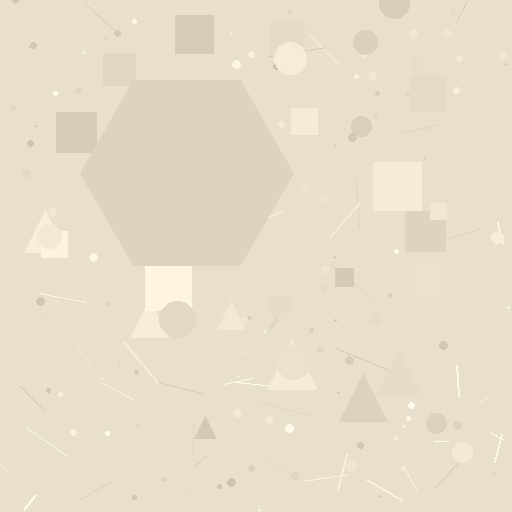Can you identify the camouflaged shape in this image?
The camouflaged shape is a hexagon.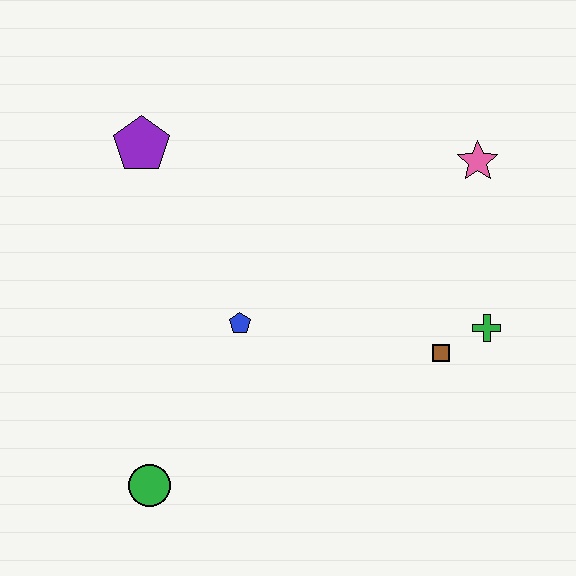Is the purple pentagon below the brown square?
No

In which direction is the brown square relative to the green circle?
The brown square is to the right of the green circle.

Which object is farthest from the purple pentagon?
The green cross is farthest from the purple pentagon.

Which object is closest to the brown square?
The green cross is closest to the brown square.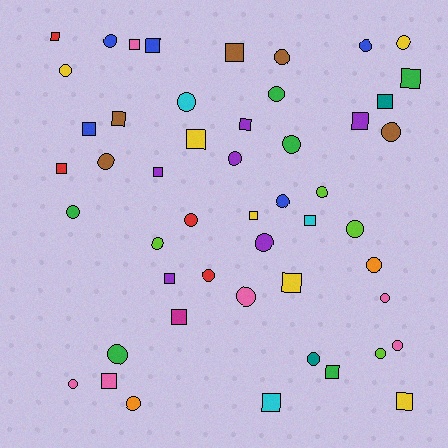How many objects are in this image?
There are 50 objects.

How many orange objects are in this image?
There are 2 orange objects.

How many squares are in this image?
There are 22 squares.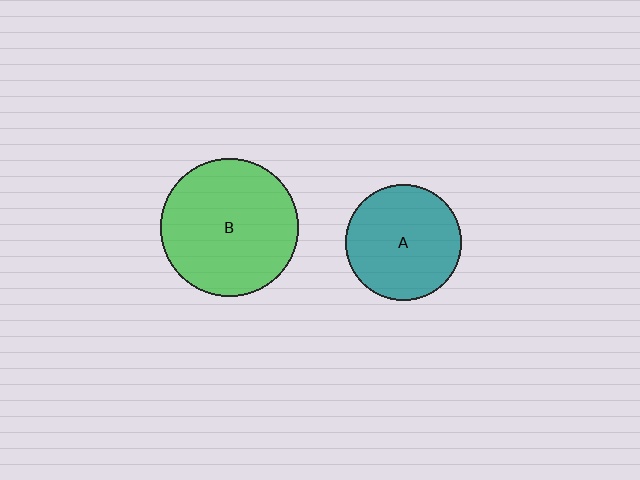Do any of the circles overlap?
No, none of the circles overlap.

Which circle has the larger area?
Circle B (green).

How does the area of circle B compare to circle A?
Approximately 1.4 times.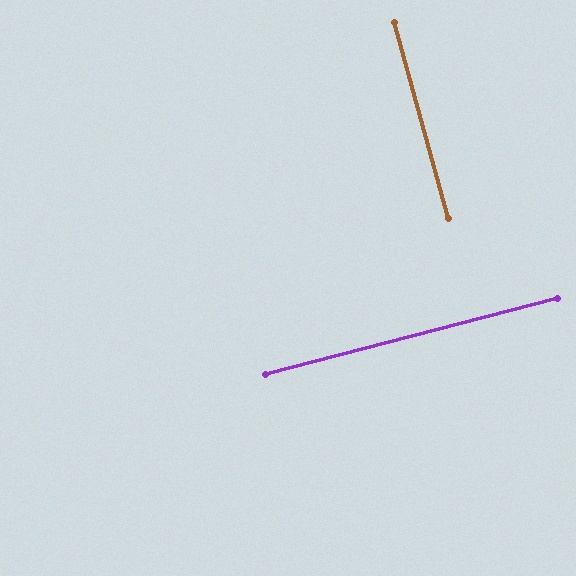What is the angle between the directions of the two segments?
Approximately 89 degrees.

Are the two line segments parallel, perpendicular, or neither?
Perpendicular — they meet at approximately 89°.